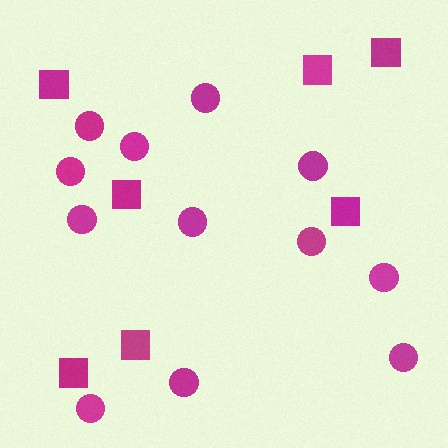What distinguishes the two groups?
There are 2 groups: one group of squares (7) and one group of circles (12).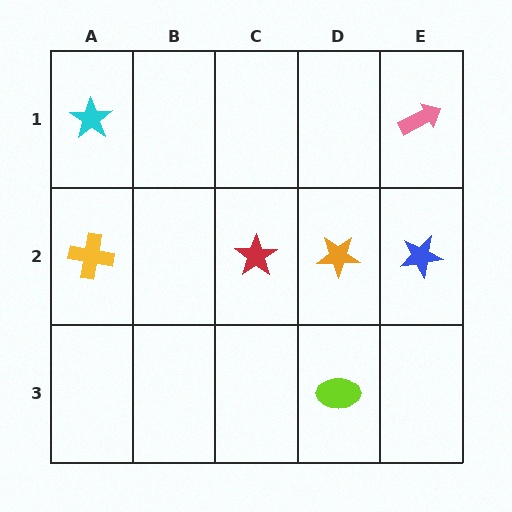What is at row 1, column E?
A pink arrow.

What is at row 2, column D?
An orange star.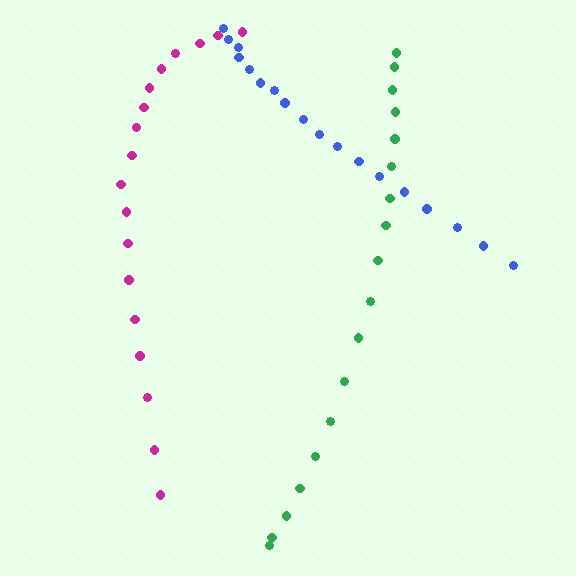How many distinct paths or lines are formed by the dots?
There are 3 distinct paths.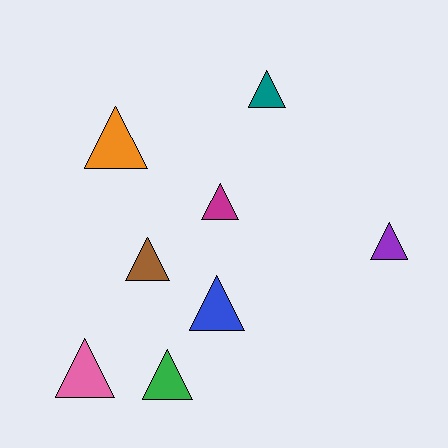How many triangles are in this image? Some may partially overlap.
There are 8 triangles.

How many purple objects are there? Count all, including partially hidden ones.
There is 1 purple object.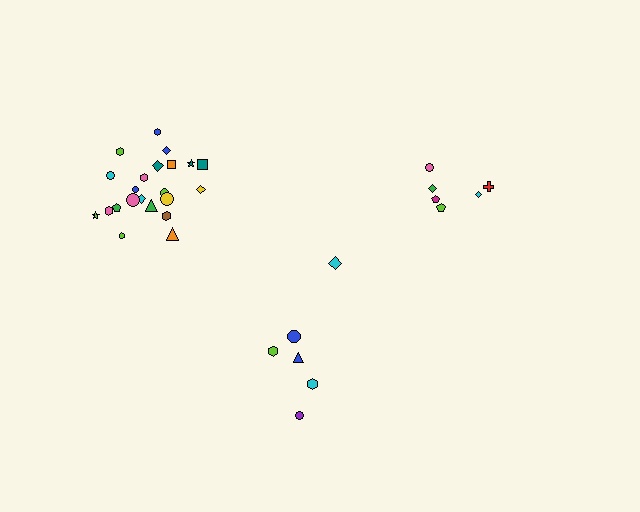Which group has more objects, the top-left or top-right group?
The top-left group.